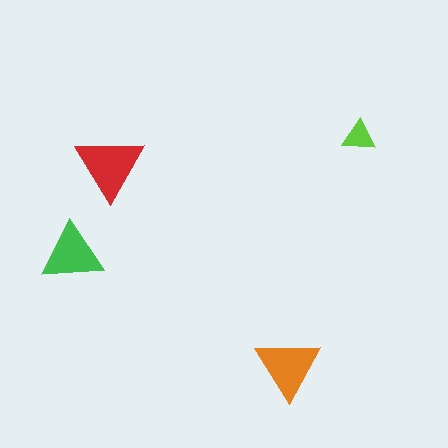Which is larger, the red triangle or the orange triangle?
The red one.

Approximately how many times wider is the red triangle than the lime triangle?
About 2 times wider.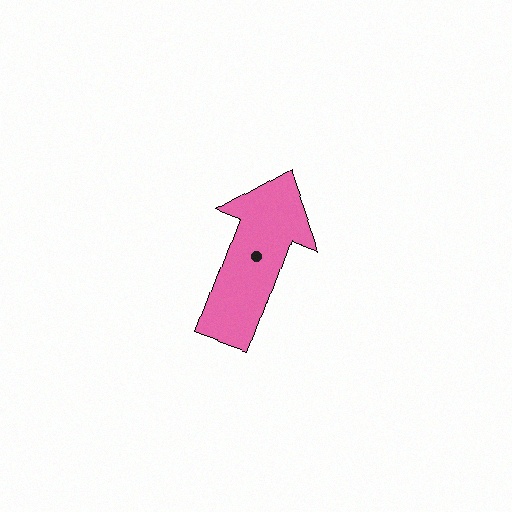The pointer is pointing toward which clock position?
Roughly 1 o'clock.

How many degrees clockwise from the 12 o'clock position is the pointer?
Approximately 20 degrees.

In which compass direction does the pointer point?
North.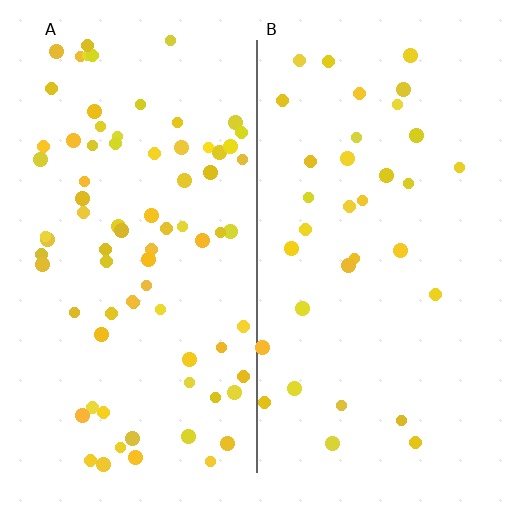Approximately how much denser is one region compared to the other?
Approximately 2.3× — region A over region B.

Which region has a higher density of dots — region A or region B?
A (the left).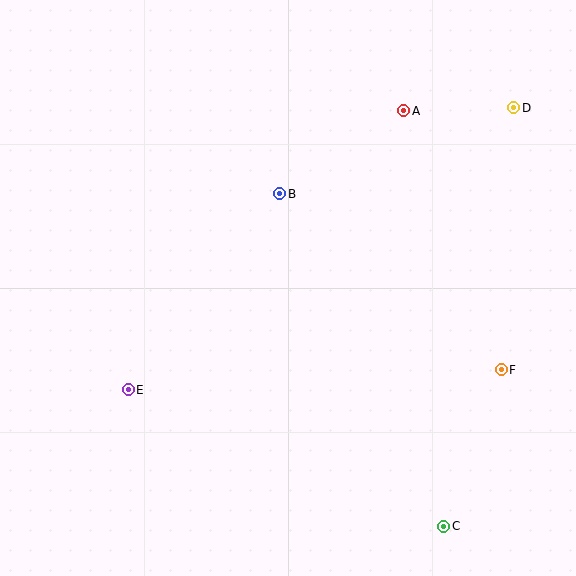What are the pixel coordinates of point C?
Point C is at (444, 526).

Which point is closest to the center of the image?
Point B at (280, 194) is closest to the center.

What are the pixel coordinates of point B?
Point B is at (280, 194).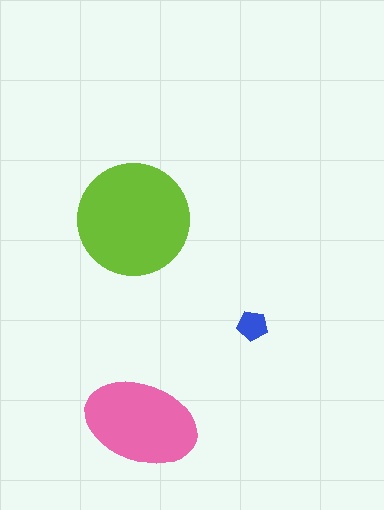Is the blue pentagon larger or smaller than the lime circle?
Smaller.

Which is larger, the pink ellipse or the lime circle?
The lime circle.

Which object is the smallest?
The blue pentagon.